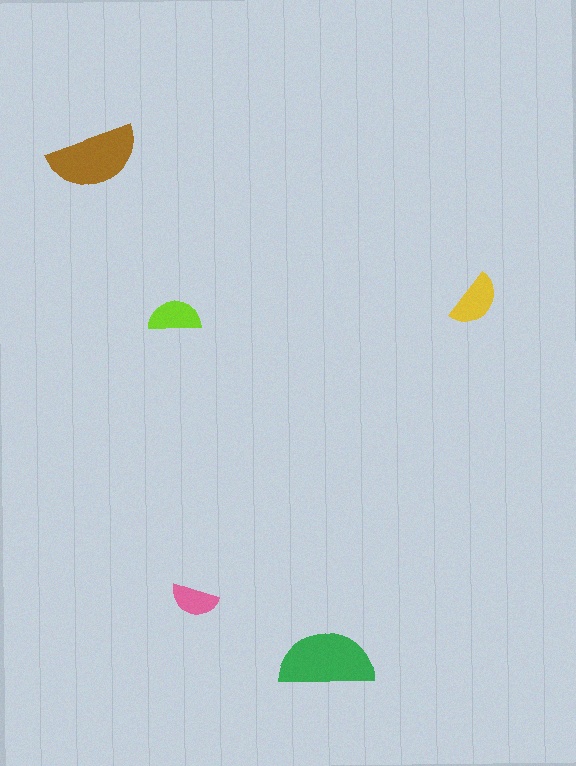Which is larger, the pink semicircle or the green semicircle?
The green one.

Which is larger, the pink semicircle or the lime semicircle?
The lime one.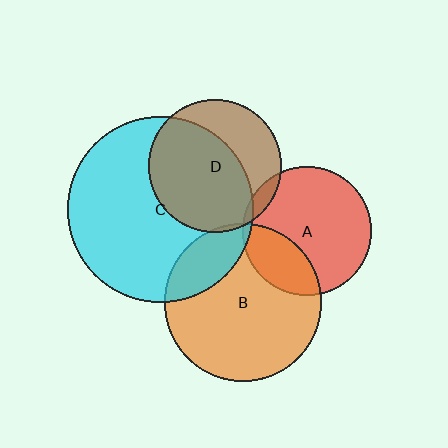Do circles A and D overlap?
Yes.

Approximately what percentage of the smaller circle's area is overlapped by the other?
Approximately 5%.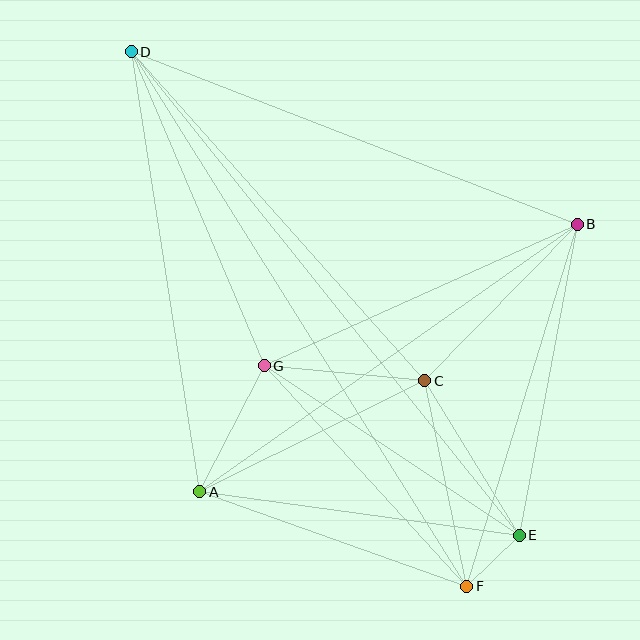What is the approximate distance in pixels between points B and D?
The distance between B and D is approximately 479 pixels.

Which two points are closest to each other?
Points E and F are closest to each other.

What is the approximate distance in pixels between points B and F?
The distance between B and F is approximately 379 pixels.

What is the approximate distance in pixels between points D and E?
The distance between D and E is approximately 620 pixels.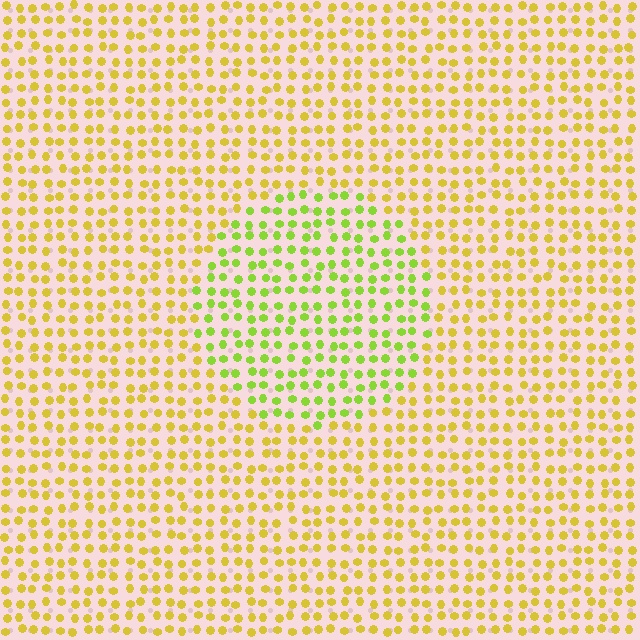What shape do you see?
I see a circle.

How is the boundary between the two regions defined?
The boundary is defined purely by a slight shift in hue (about 37 degrees). Spacing, size, and orientation are identical on both sides.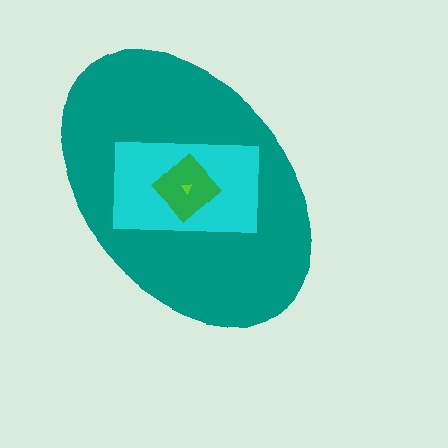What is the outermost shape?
The teal ellipse.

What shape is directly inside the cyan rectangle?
The green diamond.